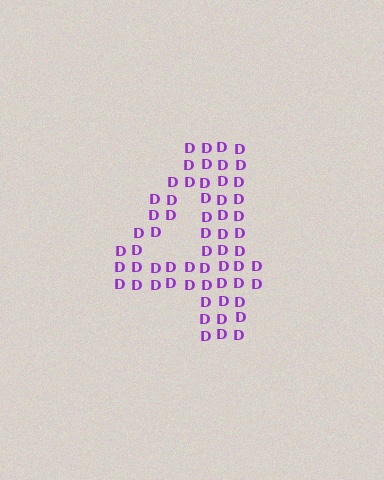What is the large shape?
The large shape is the digit 4.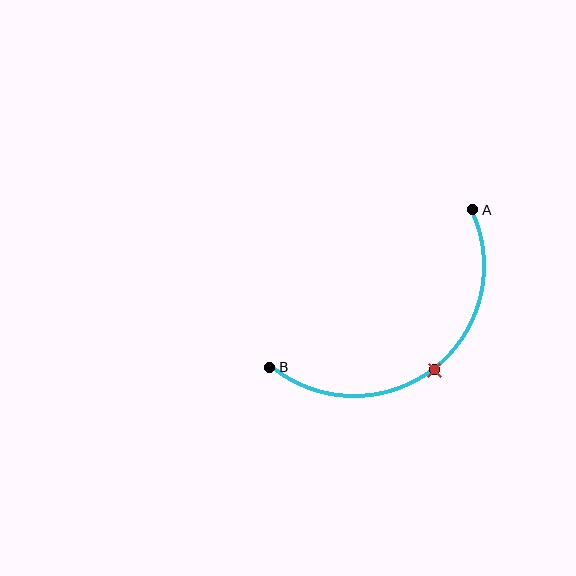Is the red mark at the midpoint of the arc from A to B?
Yes. The red mark lies on the arc at equal arc-length from both A and B — it is the arc midpoint.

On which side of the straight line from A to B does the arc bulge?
The arc bulges below and to the right of the straight line connecting A and B.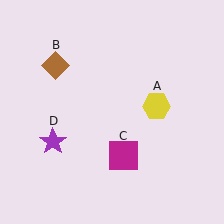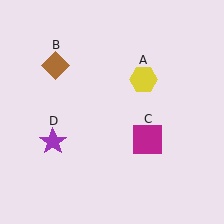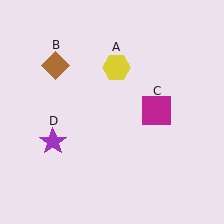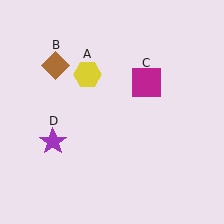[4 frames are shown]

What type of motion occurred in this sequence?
The yellow hexagon (object A), magenta square (object C) rotated counterclockwise around the center of the scene.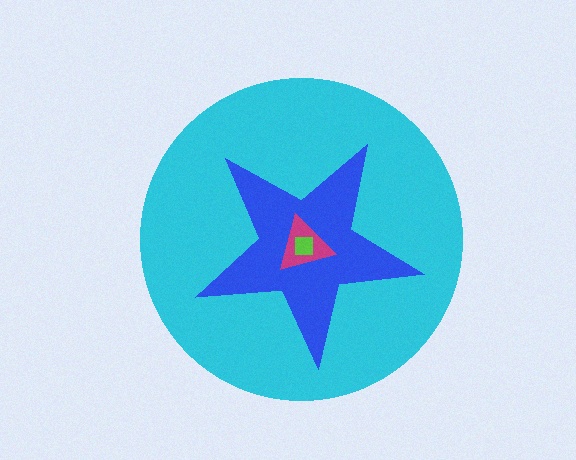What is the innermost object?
The lime square.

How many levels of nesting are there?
4.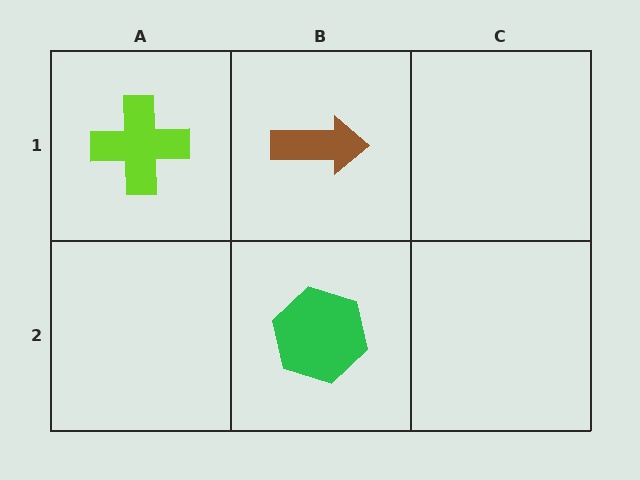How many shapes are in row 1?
2 shapes.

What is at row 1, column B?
A brown arrow.